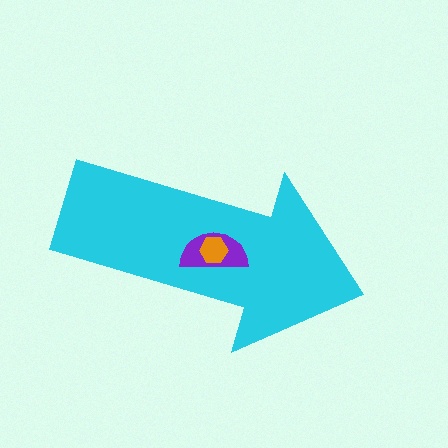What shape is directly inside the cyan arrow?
The purple semicircle.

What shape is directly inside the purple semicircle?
The orange hexagon.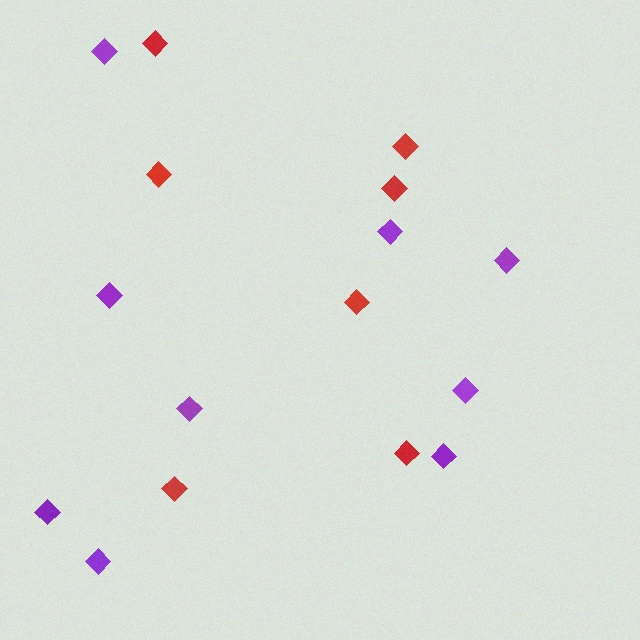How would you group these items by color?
There are 2 groups: one group of red diamonds (7) and one group of purple diamonds (9).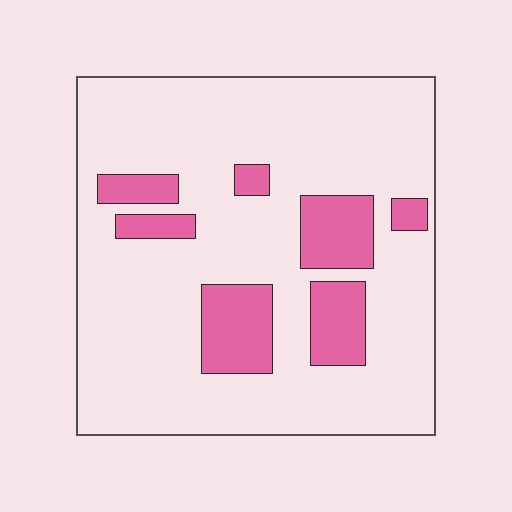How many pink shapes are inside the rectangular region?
7.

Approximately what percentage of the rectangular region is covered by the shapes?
Approximately 20%.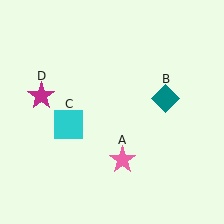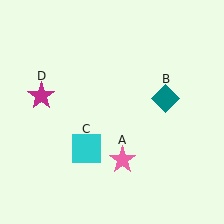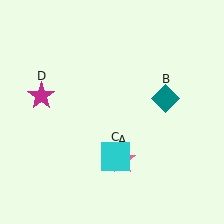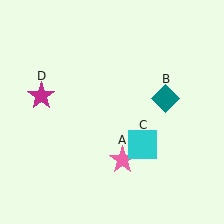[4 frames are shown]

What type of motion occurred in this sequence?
The cyan square (object C) rotated counterclockwise around the center of the scene.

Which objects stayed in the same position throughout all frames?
Pink star (object A) and teal diamond (object B) and magenta star (object D) remained stationary.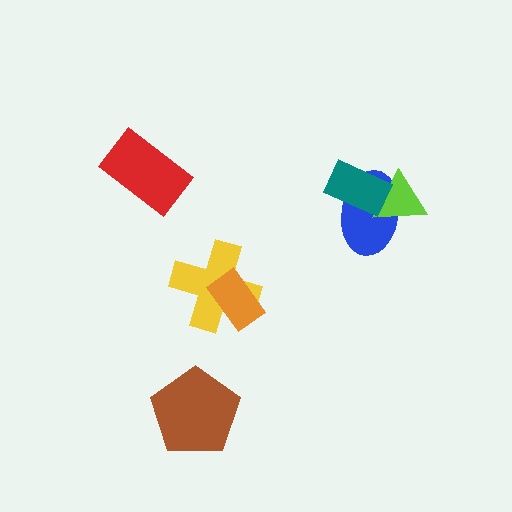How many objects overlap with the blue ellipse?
2 objects overlap with the blue ellipse.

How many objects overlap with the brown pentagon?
0 objects overlap with the brown pentagon.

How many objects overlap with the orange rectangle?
1 object overlaps with the orange rectangle.